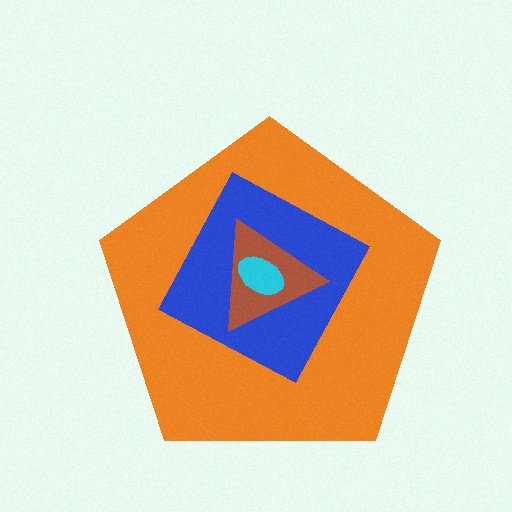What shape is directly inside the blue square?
The brown triangle.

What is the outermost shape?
The orange pentagon.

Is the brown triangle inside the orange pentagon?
Yes.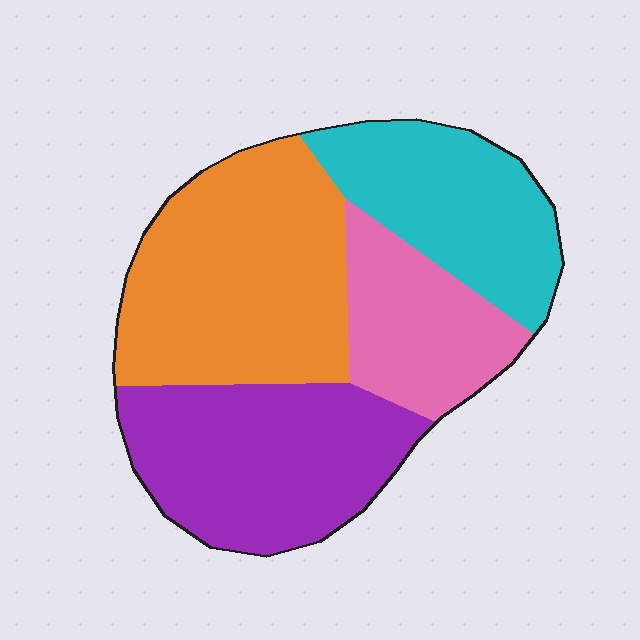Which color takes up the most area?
Orange, at roughly 35%.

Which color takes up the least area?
Pink, at roughly 15%.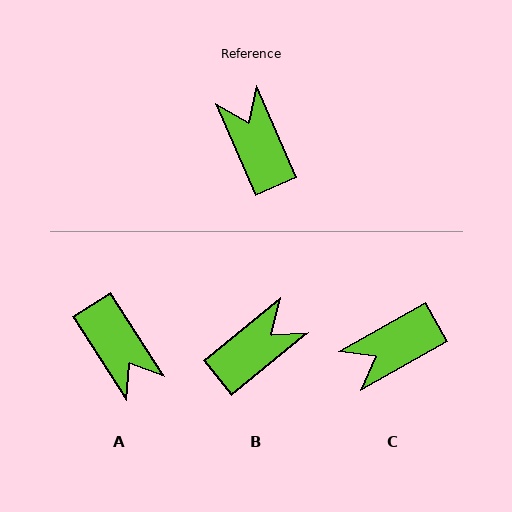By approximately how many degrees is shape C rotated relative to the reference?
Approximately 96 degrees counter-clockwise.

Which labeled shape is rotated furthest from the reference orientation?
A, about 171 degrees away.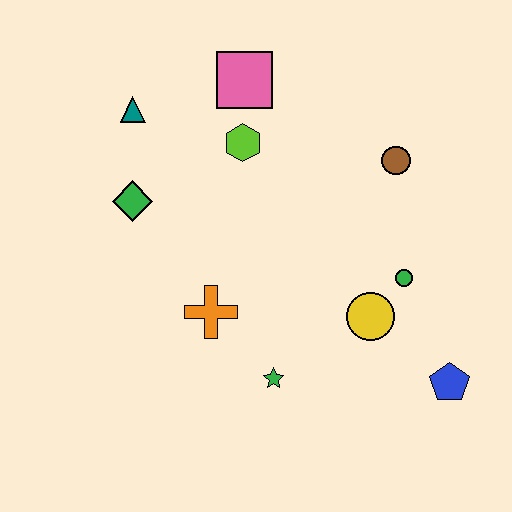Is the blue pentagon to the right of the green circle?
Yes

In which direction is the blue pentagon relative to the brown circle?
The blue pentagon is below the brown circle.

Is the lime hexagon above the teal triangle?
No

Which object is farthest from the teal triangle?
The blue pentagon is farthest from the teal triangle.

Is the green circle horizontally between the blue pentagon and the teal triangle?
Yes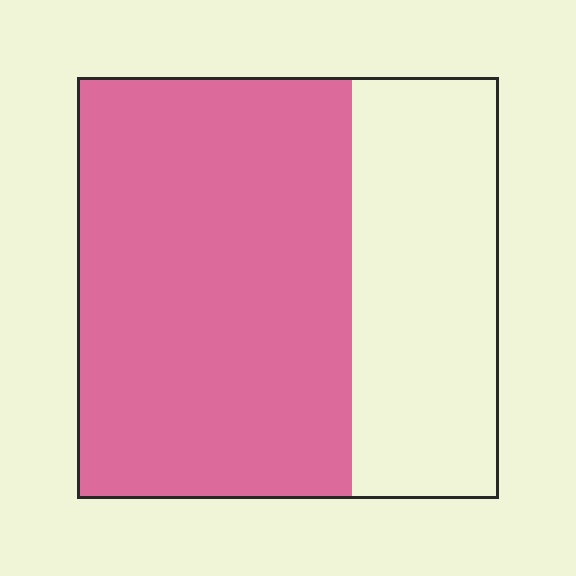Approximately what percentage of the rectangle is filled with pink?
Approximately 65%.